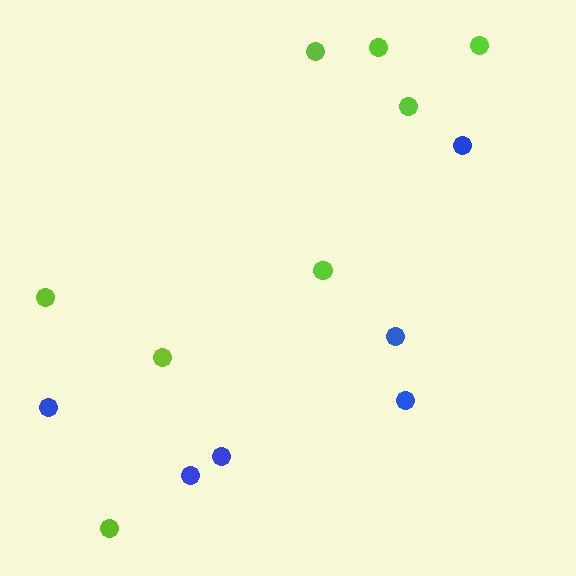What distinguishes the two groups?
There are 2 groups: one group of blue circles (6) and one group of lime circles (8).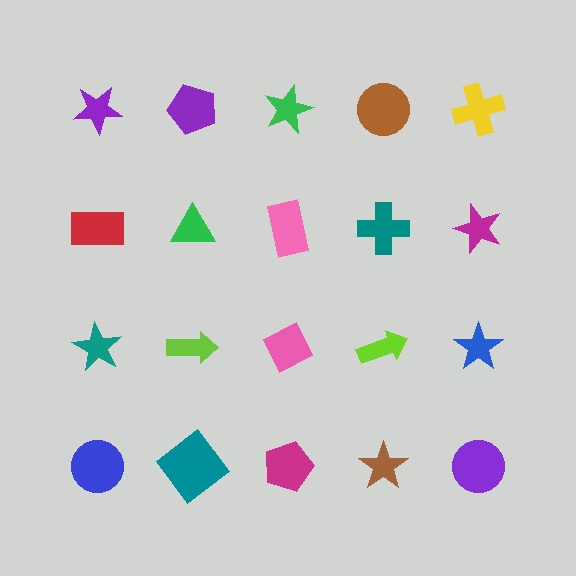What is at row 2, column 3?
A pink rectangle.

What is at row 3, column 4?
A lime arrow.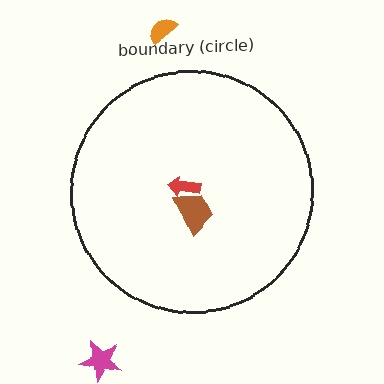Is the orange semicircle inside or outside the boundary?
Outside.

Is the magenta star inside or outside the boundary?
Outside.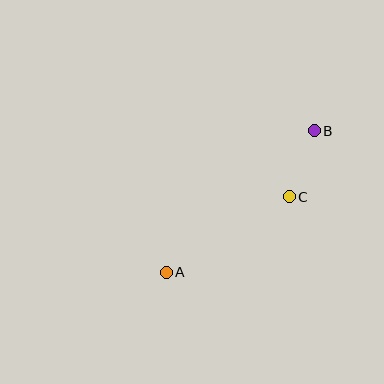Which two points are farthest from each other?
Points A and B are farthest from each other.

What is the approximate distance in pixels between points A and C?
The distance between A and C is approximately 145 pixels.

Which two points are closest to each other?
Points B and C are closest to each other.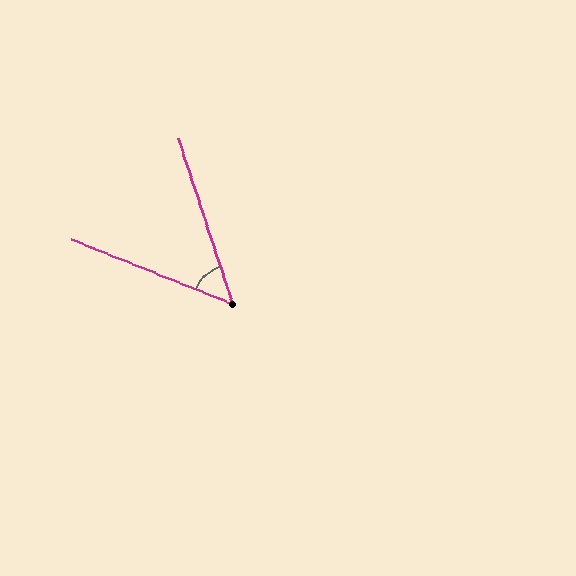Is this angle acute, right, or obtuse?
It is acute.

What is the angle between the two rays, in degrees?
Approximately 50 degrees.